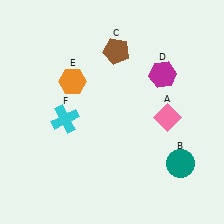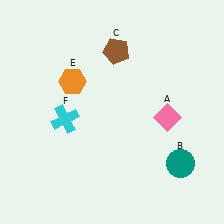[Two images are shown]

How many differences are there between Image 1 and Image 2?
There is 1 difference between the two images.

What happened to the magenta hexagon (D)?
The magenta hexagon (D) was removed in Image 2. It was in the top-right area of Image 1.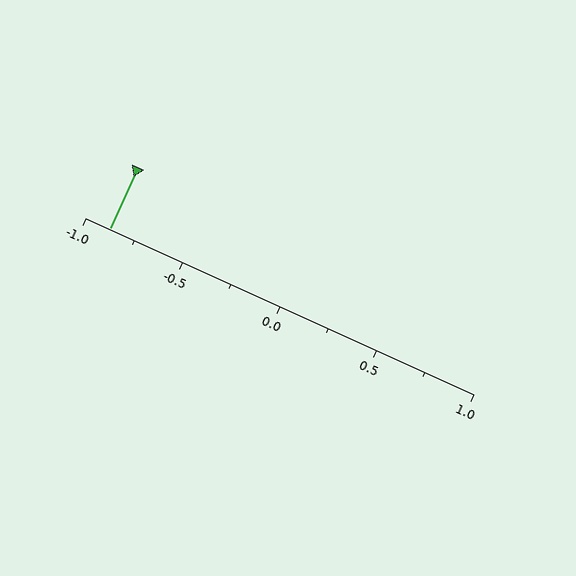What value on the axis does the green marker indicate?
The marker indicates approximately -0.88.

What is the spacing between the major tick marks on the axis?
The major ticks are spaced 0.5 apart.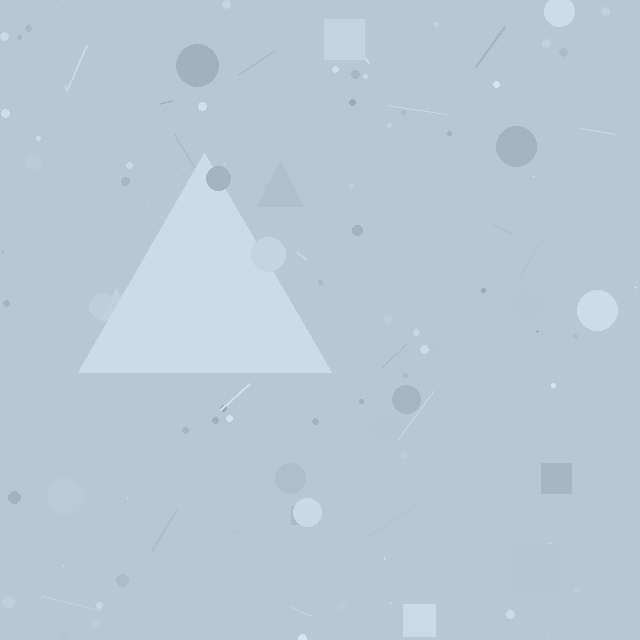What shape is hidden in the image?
A triangle is hidden in the image.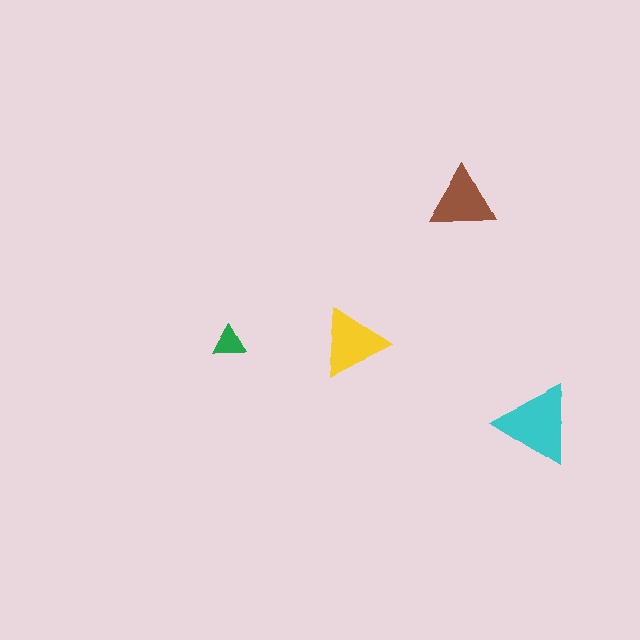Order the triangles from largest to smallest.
the cyan one, the yellow one, the brown one, the green one.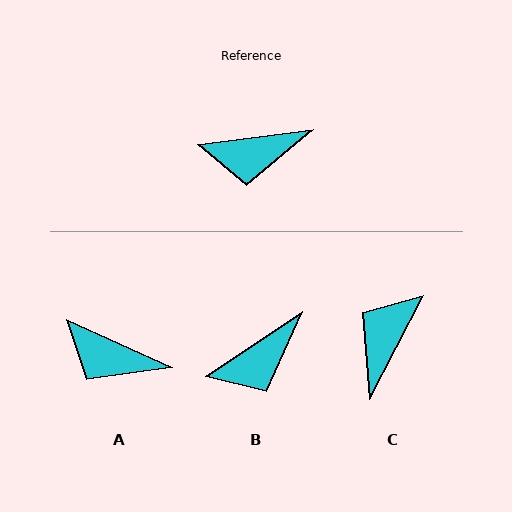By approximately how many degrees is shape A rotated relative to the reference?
Approximately 32 degrees clockwise.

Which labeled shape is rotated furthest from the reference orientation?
C, about 125 degrees away.